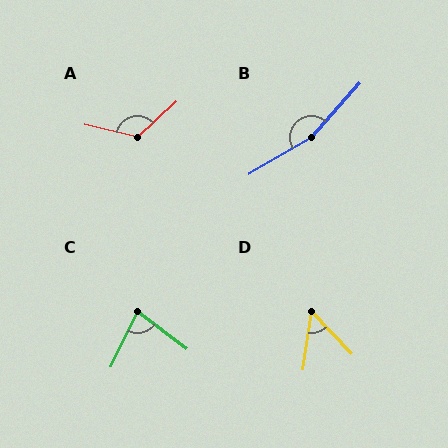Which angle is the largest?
B, at approximately 162 degrees.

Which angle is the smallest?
D, at approximately 52 degrees.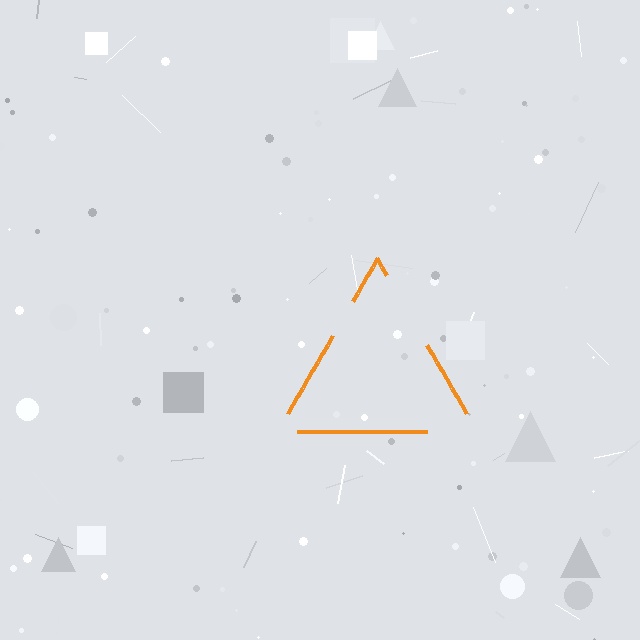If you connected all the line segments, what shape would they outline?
They would outline a triangle.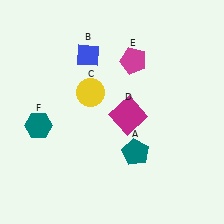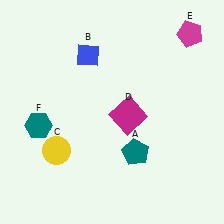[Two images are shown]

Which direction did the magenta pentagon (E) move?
The magenta pentagon (E) moved right.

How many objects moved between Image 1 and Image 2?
2 objects moved between the two images.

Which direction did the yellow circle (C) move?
The yellow circle (C) moved down.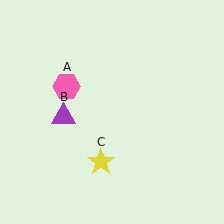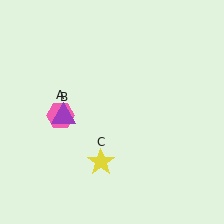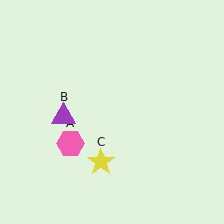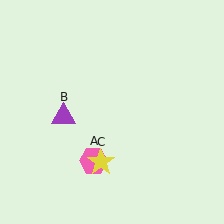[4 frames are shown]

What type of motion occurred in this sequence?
The pink hexagon (object A) rotated counterclockwise around the center of the scene.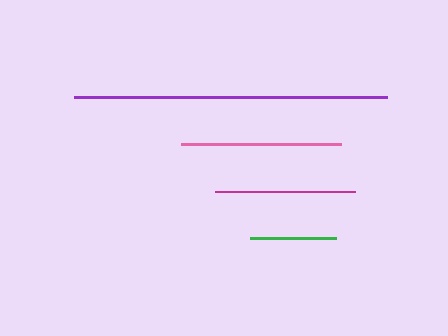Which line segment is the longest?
The purple line is the longest at approximately 314 pixels.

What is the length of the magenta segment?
The magenta segment is approximately 140 pixels long.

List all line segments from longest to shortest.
From longest to shortest: purple, pink, magenta, green.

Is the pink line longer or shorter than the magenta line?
The pink line is longer than the magenta line.